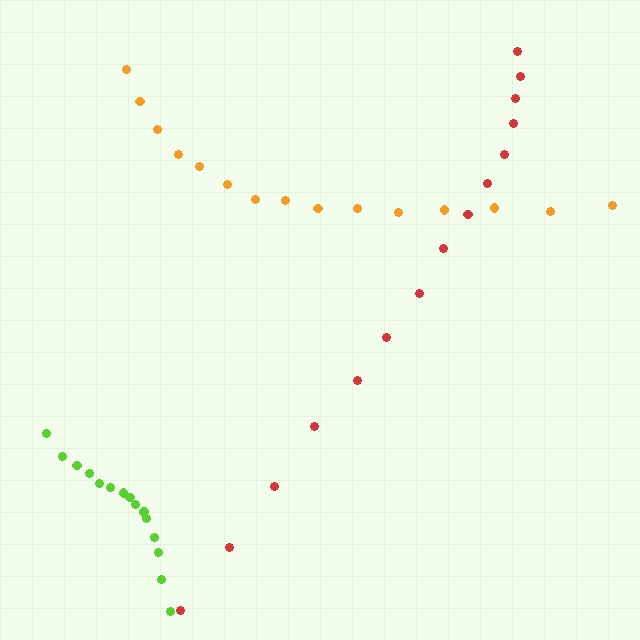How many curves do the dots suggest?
There are 3 distinct paths.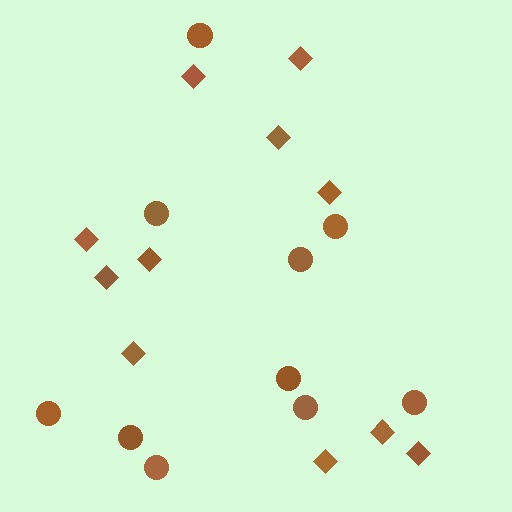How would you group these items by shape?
There are 2 groups: one group of circles (10) and one group of diamonds (11).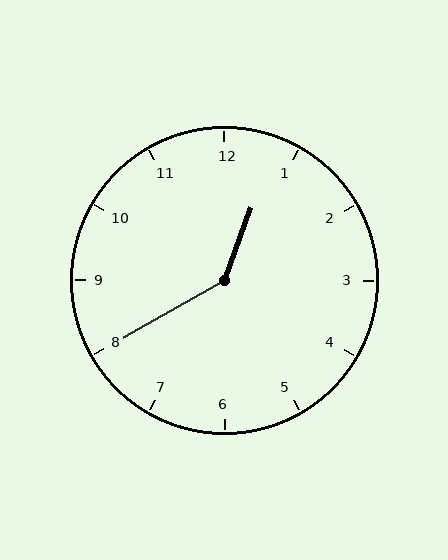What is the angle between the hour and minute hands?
Approximately 140 degrees.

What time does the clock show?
12:40.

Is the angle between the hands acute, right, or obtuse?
It is obtuse.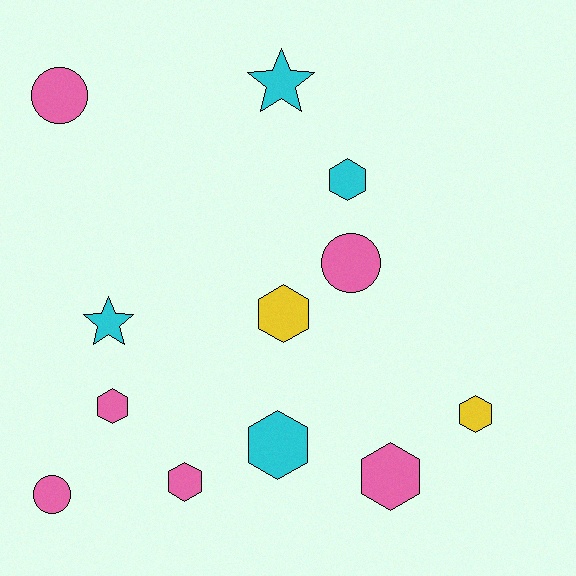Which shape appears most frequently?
Hexagon, with 7 objects.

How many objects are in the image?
There are 12 objects.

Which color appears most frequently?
Pink, with 6 objects.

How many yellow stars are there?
There are no yellow stars.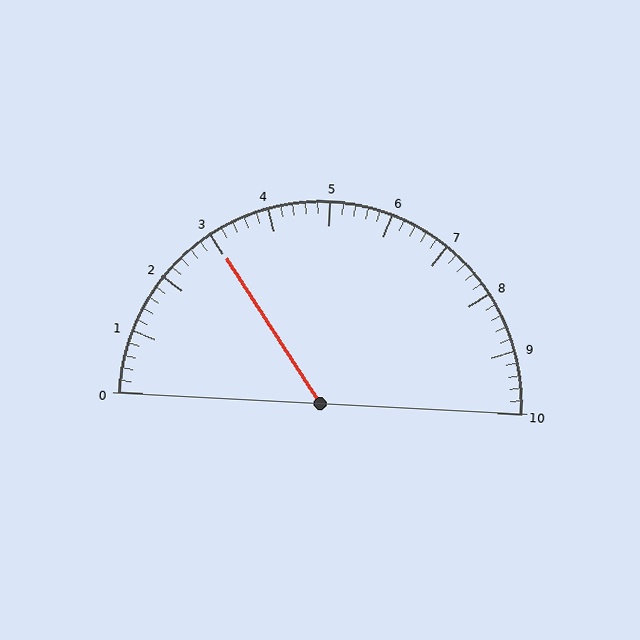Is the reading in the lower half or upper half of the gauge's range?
The reading is in the lower half of the range (0 to 10).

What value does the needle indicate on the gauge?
The needle indicates approximately 3.0.